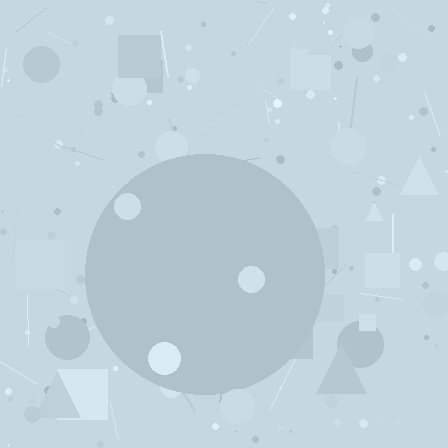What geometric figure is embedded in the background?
A circle is embedded in the background.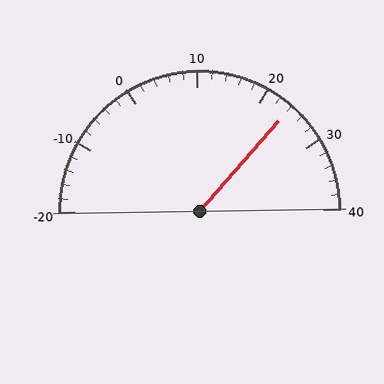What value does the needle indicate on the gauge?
The needle indicates approximately 24.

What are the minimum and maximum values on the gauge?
The gauge ranges from -20 to 40.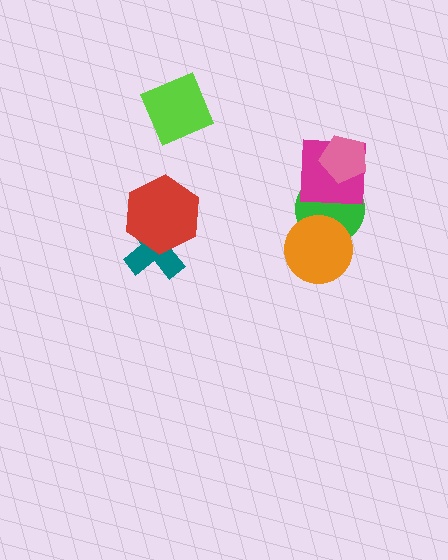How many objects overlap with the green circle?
3 objects overlap with the green circle.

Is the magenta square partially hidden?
Yes, it is partially covered by another shape.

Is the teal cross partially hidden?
Yes, it is partially covered by another shape.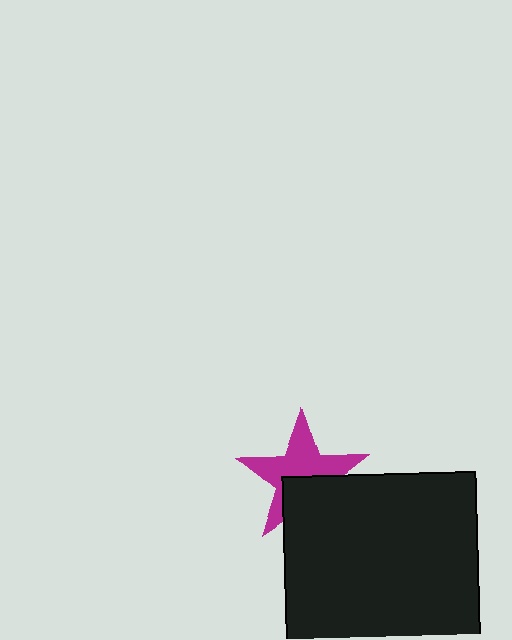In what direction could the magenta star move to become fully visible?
The magenta star could move up. That would shift it out from behind the black square entirely.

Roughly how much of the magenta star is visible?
About half of it is visible (roughly 62%).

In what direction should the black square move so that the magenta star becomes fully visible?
The black square should move down. That is the shortest direction to clear the overlap and leave the magenta star fully visible.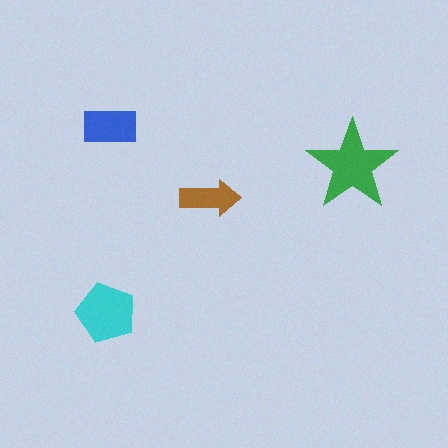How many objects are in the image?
There are 4 objects in the image.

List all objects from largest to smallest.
The green star, the cyan pentagon, the blue rectangle, the brown arrow.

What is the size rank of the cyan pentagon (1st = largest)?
2nd.